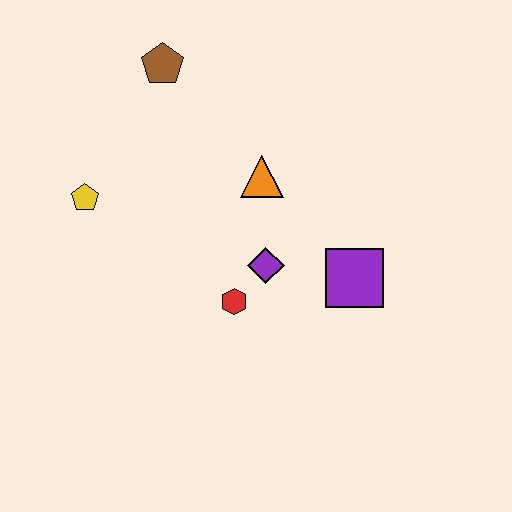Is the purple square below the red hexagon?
No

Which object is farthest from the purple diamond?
The brown pentagon is farthest from the purple diamond.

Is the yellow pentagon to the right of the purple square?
No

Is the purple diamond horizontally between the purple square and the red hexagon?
Yes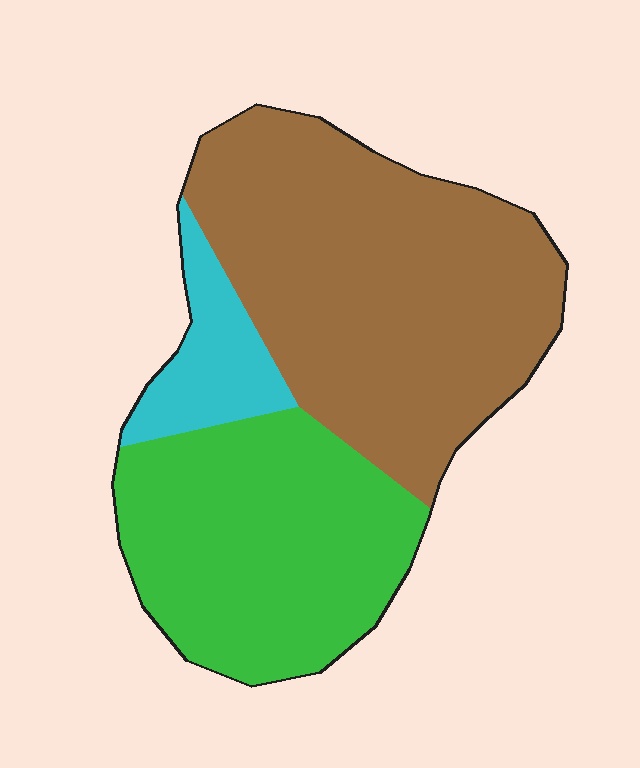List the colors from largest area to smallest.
From largest to smallest: brown, green, cyan.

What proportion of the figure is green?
Green covers about 35% of the figure.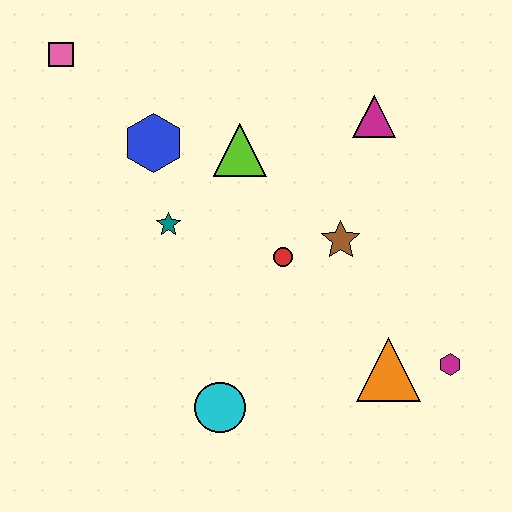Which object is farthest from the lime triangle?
The magenta hexagon is farthest from the lime triangle.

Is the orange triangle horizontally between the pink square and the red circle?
No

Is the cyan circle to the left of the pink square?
No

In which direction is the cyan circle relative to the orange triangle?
The cyan circle is to the left of the orange triangle.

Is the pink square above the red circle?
Yes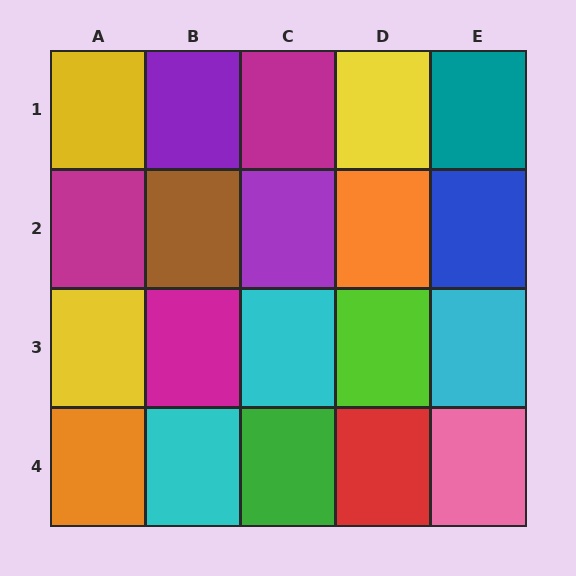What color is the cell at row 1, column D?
Yellow.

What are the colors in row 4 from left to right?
Orange, cyan, green, red, pink.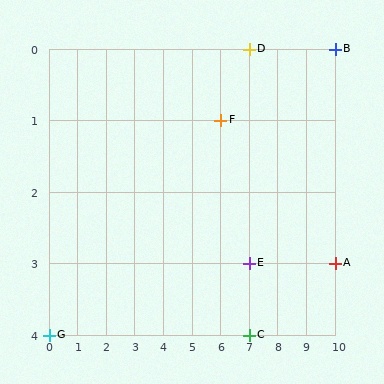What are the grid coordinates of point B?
Point B is at grid coordinates (10, 0).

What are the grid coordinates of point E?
Point E is at grid coordinates (7, 3).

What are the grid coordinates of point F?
Point F is at grid coordinates (6, 1).